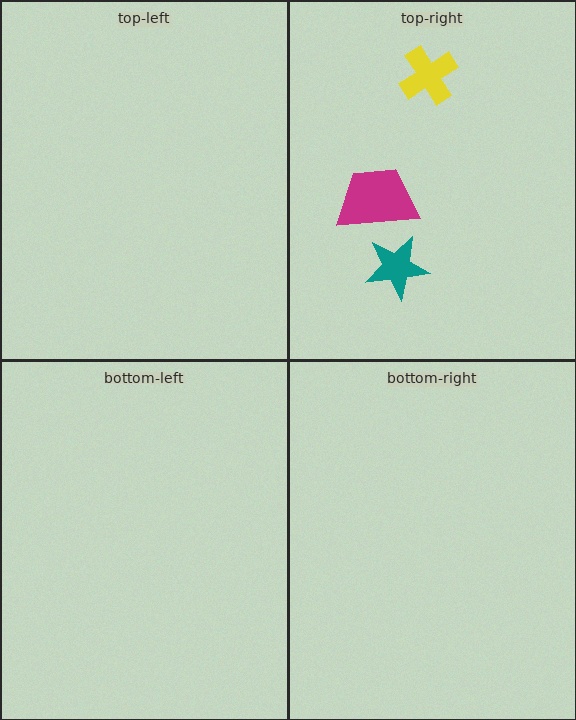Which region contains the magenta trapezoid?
The top-right region.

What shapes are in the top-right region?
The yellow cross, the magenta trapezoid, the teal star.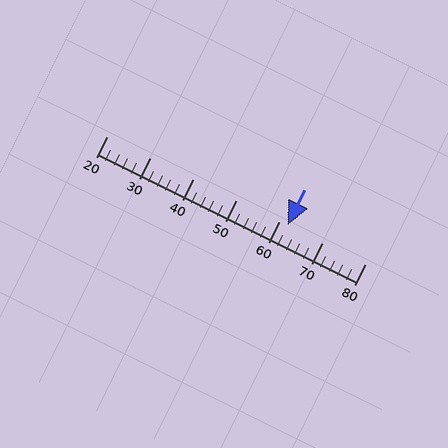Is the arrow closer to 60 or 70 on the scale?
The arrow is closer to 60.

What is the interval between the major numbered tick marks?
The major tick marks are spaced 10 units apart.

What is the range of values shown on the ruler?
The ruler shows values from 20 to 80.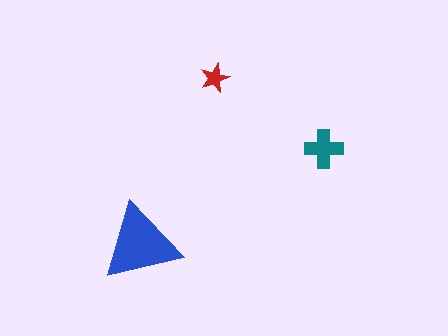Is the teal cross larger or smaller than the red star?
Larger.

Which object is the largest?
The blue triangle.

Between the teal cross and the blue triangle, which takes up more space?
The blue triangle.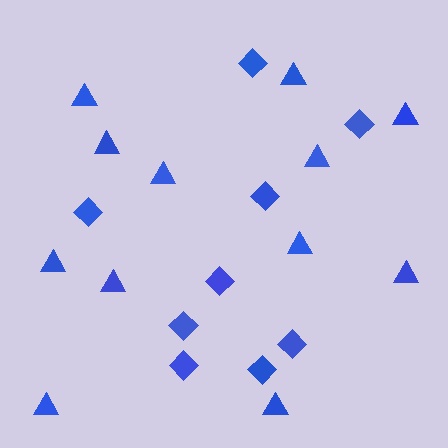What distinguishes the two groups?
There are 2 groups: one group of diamonds (9) and one group of triangles (12).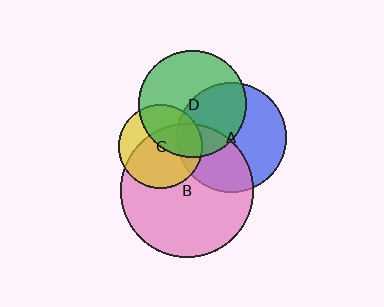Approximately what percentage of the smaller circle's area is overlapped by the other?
Approximately 45%.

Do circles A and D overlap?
Yes.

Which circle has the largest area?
Circle B (pink).